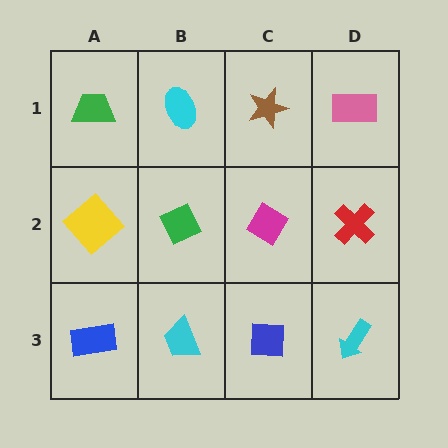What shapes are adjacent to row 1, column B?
A green diamond (row 2, column B), a green trapezoid (row 1, column A), a brown star (row 1, column C).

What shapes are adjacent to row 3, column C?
A magenta diamond (row 2, column C), a cyan trapezoid (row 3, column B), a cyan arrow (row 3, column D).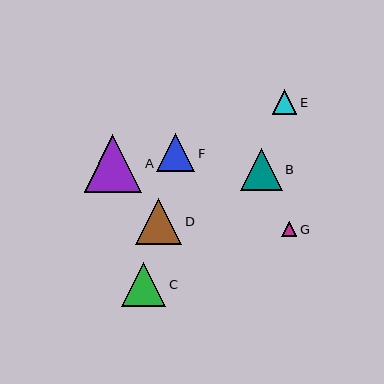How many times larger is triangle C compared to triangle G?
Triangle C is approximately 3.0 times the size of triangle G.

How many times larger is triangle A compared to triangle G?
Triangle A is approximately 3.8 times the size of triangle G.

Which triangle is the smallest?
Triangle G is the smallest with a size of approximately 15 pixels.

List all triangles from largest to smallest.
From largest to smallest: A, D, C, B, F, E, G.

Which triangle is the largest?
Triangle A is the largest with a size of approximately 57 pixels.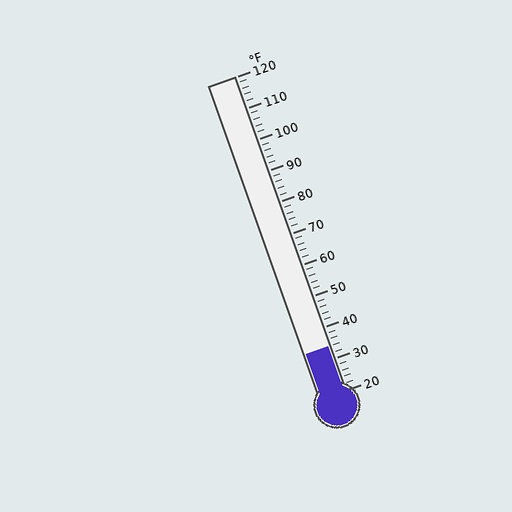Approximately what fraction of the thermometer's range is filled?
The thermometer is filled to approximately 15% of its range.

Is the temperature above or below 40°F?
The temperature is below 40°F.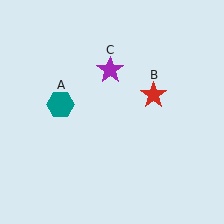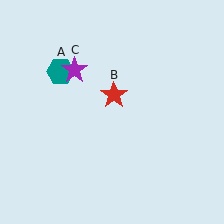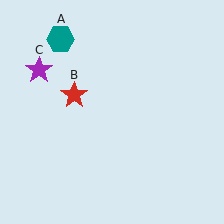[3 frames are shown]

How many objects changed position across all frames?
3 objects changed position: teal hexagon (object A), red star (object B), purple star (object C).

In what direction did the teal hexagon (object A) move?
The teal hexagon (object A) moved up.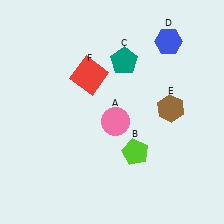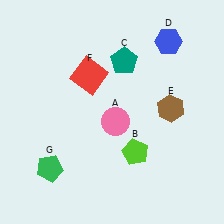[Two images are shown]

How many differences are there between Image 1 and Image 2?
There is 1 difference between the two images.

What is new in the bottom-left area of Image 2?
A green pentagon (G) was added in the bottom-left area of Image 2.